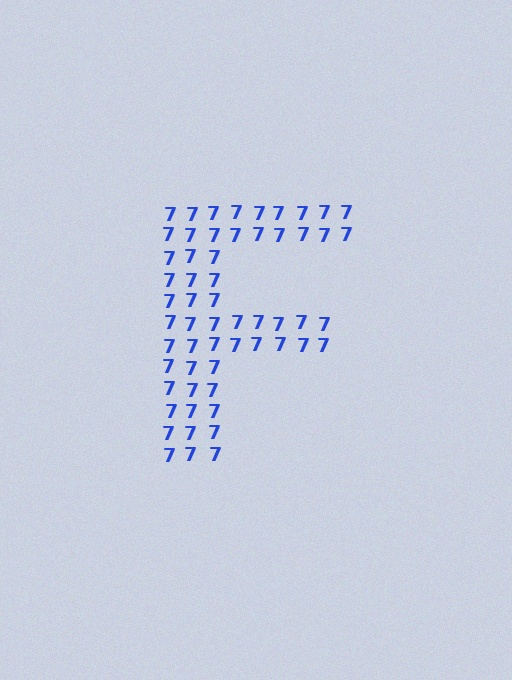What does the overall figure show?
The overall figure shows the letter F.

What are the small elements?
The small elements are digit 7's.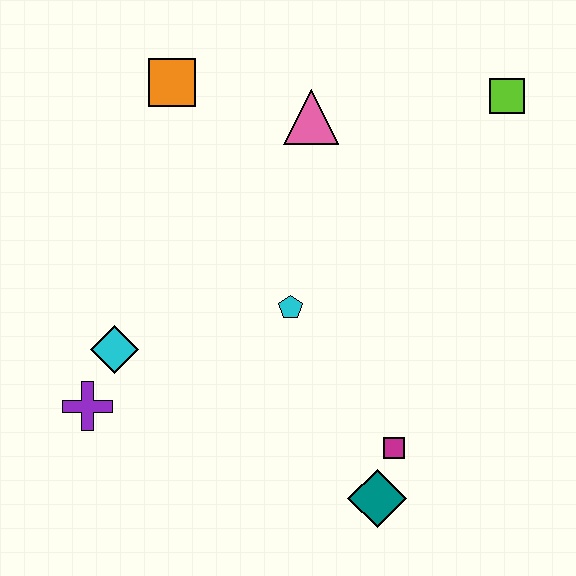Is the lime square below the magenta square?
No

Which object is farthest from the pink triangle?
The teal diamond is farthest from the pink triangle.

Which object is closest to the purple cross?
The cyan diamond is closest to the purple cross.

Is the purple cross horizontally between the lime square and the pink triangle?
No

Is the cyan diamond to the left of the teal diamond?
Yes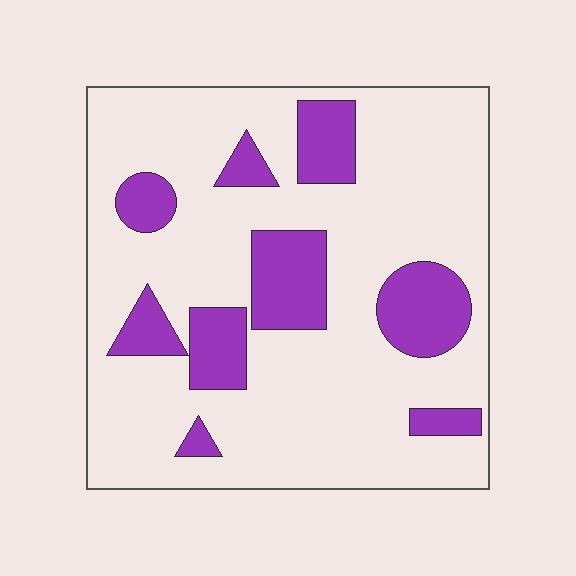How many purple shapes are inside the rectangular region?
9.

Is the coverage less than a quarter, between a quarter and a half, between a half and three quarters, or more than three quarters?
Less than a quarter.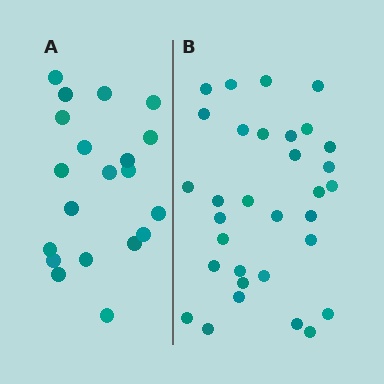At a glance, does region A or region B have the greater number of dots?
Region B (the right region) has more dots.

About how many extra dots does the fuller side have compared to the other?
Region B has roughly 12 or so more dots than region A.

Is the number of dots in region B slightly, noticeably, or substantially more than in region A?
Region B has substantially more. The ratio is roughly 1.6 to 1.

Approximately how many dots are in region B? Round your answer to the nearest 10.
About 30 dots. (The exact count is 32, which rounds to 30.)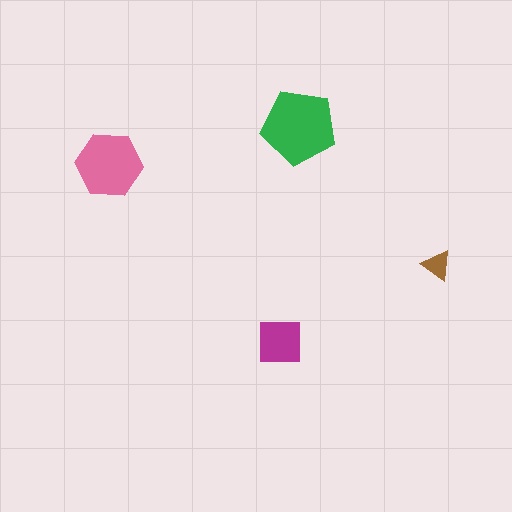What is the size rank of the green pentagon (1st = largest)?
1st.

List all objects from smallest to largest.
The brown triangle, the magenta square, the pink hexagon, the green pentagon.